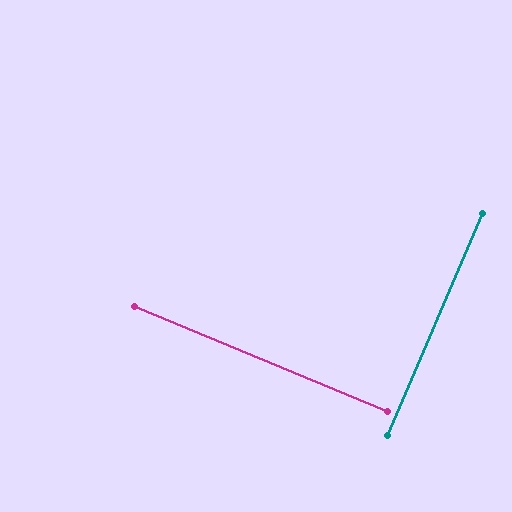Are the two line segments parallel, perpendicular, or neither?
Perpendicular — they meet at approximately 90°.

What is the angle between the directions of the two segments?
Approximately 90 degrees.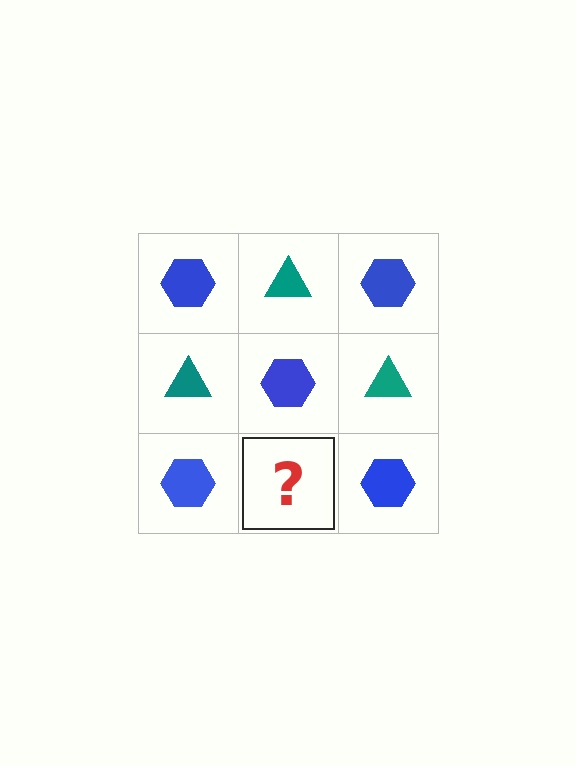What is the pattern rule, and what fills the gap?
The rule is that it alternates blue hexagon and teal triangle in a checkerboard pattern. The gap should be filled with a teal triangle.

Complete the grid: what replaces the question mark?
The question mark should be replaced with a teal triangle.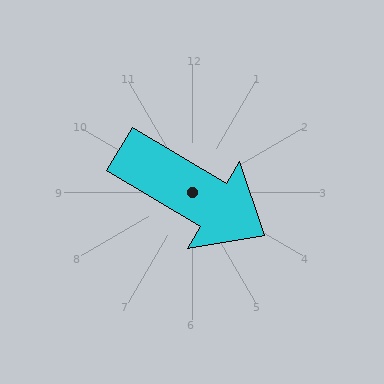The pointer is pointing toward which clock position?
Roughly 4 o'clock.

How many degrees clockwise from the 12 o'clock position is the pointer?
Approximately 121 degrees.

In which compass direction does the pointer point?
Southeast.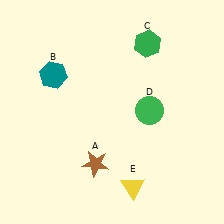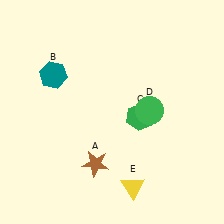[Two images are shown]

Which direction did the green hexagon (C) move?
The green hexagon (C) moved down.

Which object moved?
The green hexagon (C) moved down.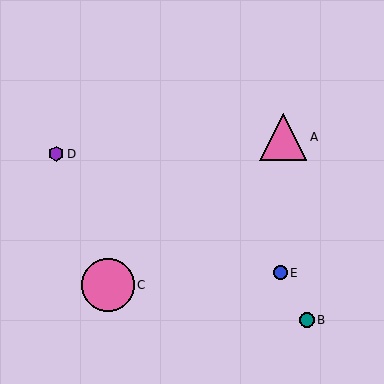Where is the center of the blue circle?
The center of the blue circle is at (280, 273).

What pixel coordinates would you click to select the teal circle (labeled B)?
Click at (307, 320) to select the teal circle B.